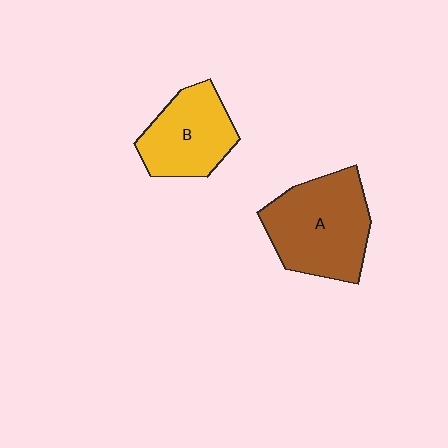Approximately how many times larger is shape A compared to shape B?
Approximately 1.4 times.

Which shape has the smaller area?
Shape B (yellow).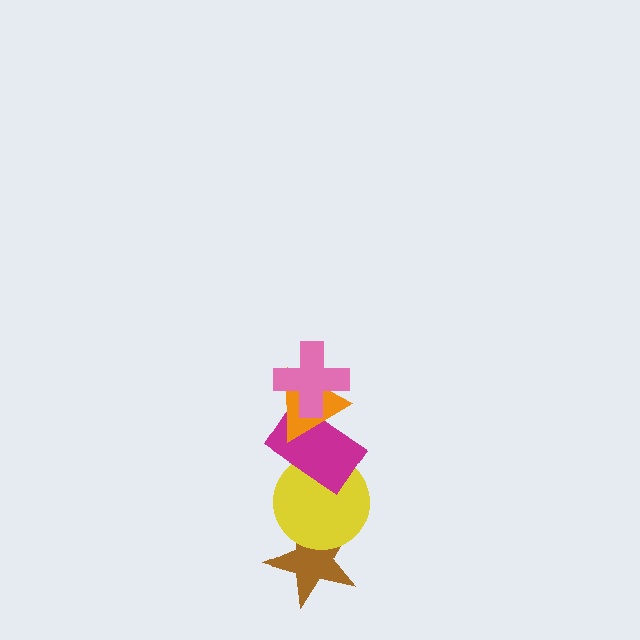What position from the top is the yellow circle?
The yellow circle is 4th from the top.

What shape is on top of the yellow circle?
The magenta rectangle is on top of the yellow circle.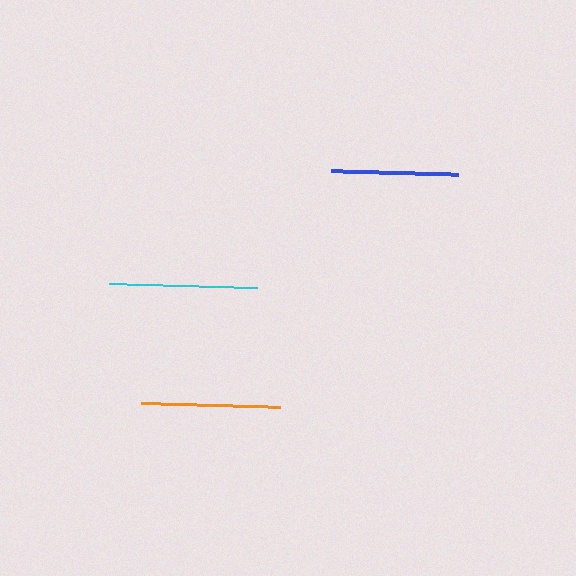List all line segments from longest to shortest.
From longest to shortest: cyan, orange, blue.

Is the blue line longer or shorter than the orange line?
The orange line is longer than the blue line.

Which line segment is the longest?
The cyan line is the longest at approximately 148 pixels.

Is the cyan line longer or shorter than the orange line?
The cyan line is longer than the orange line.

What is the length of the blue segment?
The blue segment is approximately 128 pixels long.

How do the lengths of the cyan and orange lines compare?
The cyan and orange lines are approximately the same length.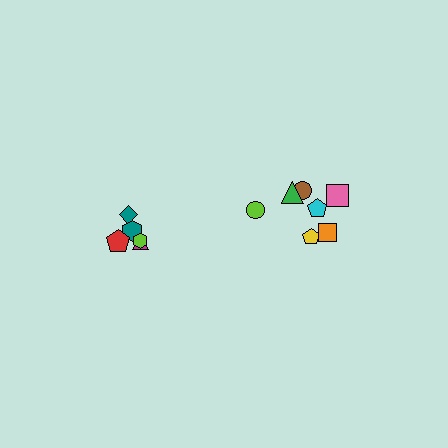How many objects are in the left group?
There are 5 objects.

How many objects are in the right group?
There are 7 objects.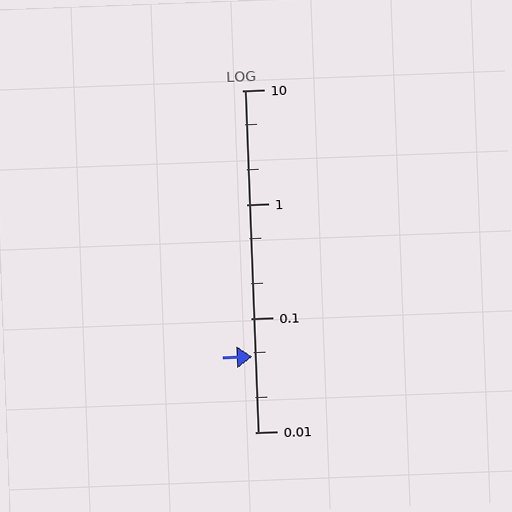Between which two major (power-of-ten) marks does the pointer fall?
The pointer is between 0.01 and 0.1.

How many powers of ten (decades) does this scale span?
The scale spans 3 decades, from 0.01 to 10.